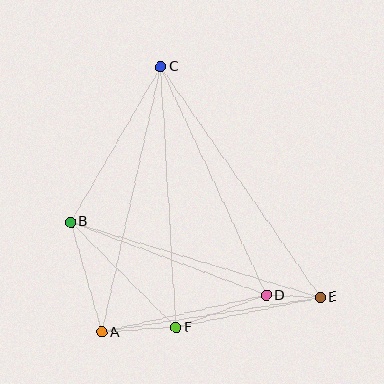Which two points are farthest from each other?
Points C and E are farthest from each other.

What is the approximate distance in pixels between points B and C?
The distance between B and C is approximately 180 pixels.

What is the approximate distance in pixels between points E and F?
The distance between E and F is approximately 148 pixels.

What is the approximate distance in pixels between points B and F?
The distance between B and F is approximately 149 pixels.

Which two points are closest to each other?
Points D and E are closest to each other.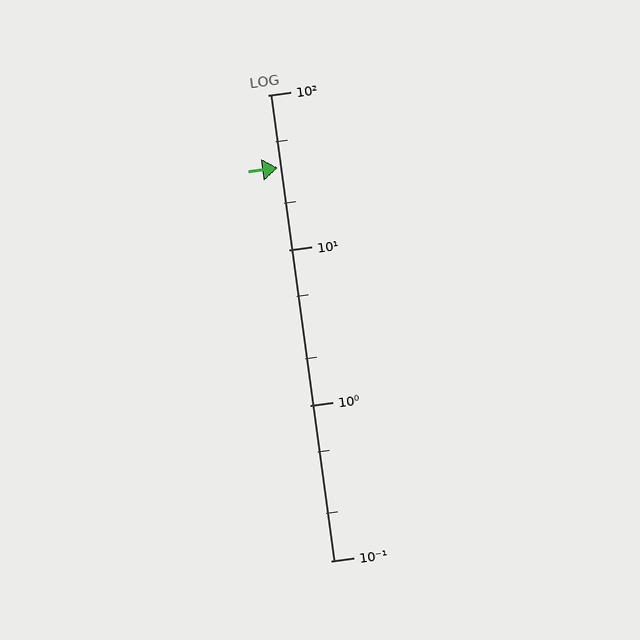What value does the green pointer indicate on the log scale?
The pointer indicates approximately 34.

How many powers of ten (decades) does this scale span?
The scale spans 3 decades, from 0.1 to 100.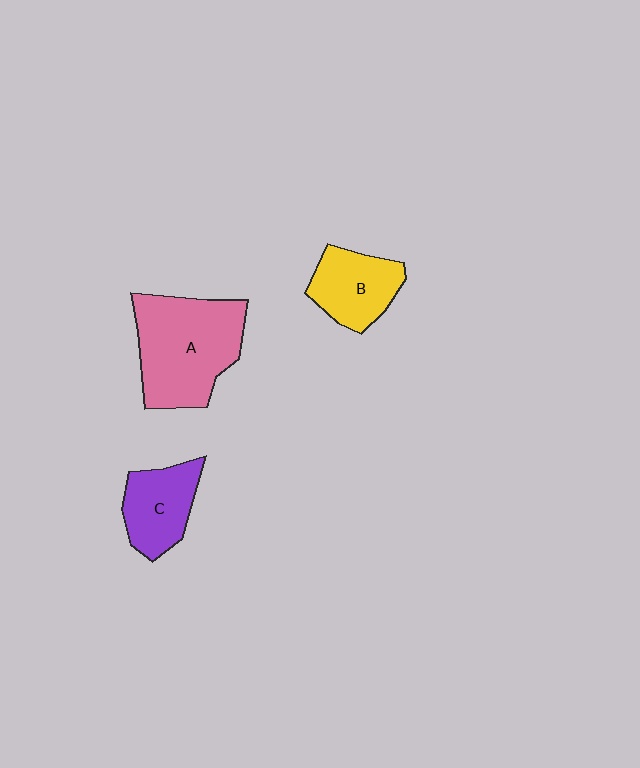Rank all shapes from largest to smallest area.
From largest to smallest: A (pink), B (yellow), C (purple).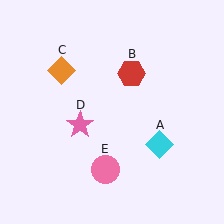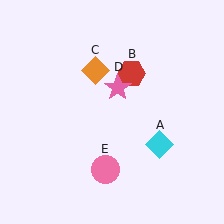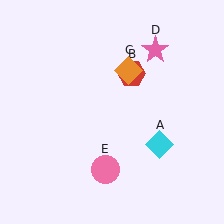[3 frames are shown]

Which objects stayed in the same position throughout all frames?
Cyan diamond (object A) and red hexagon (object B) and pink circle (object E) remained stationary.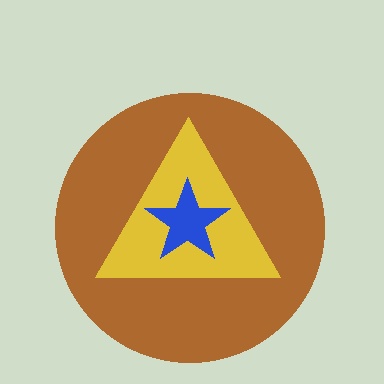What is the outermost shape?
The brown circle.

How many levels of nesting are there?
3.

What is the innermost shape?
The blue star.